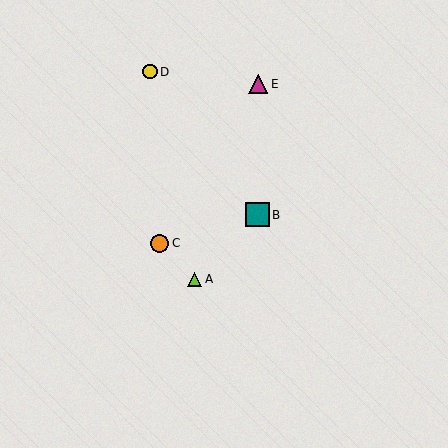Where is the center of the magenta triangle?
The center of the magenta triangle is at (258, 84).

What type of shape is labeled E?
Shape E is a magenta triangle.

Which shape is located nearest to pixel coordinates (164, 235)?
The orange circle (labeled C) at (160, 243) is nearest to that location.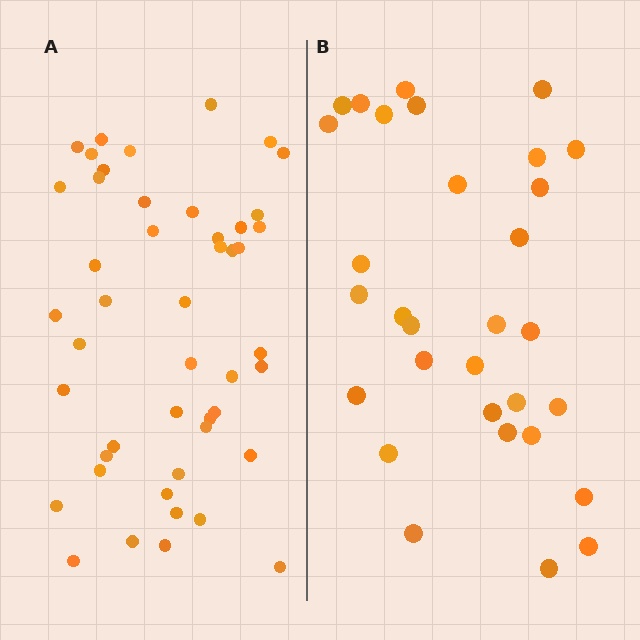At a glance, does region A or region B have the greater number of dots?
Region A (the left region) has more dots.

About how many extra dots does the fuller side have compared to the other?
Region A has approximately 15 more dots than region B.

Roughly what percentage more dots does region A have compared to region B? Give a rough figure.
About 50% more.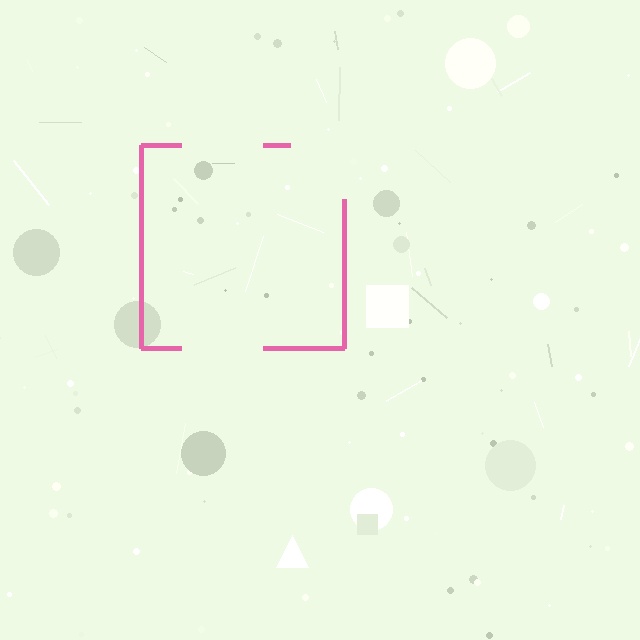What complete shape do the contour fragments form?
The contour fragments form a square.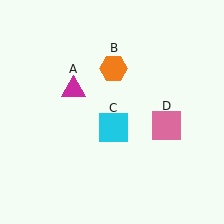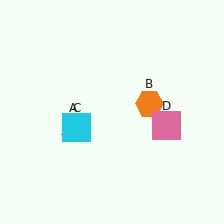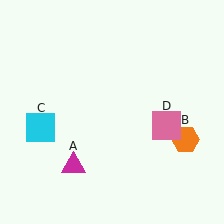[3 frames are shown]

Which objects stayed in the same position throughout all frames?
Pink square (object D) remained stationary.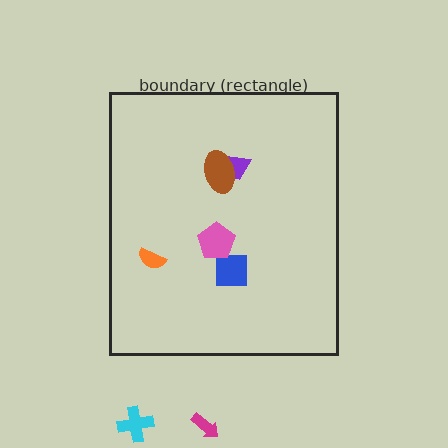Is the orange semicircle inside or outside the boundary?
Inside.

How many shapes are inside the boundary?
5 inside, 2 outside.